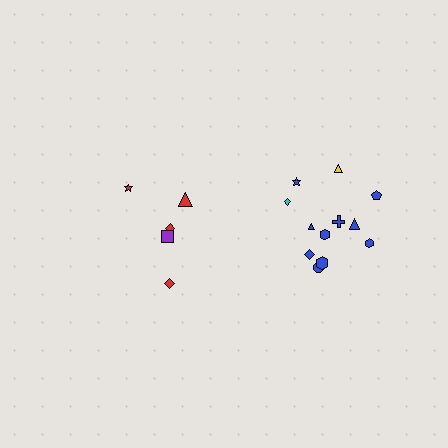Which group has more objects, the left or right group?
The right group.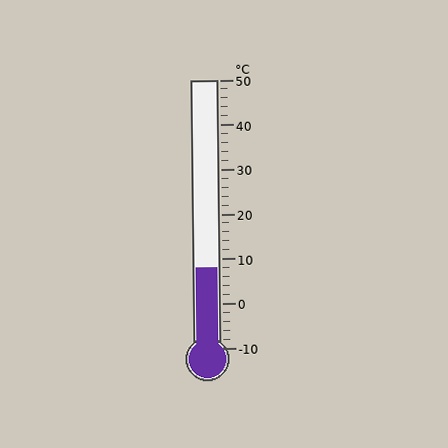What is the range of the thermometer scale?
The thermometer scale ranges from -10°C to 50°C.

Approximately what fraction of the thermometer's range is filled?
The thermometer is filled to approximately 30% of its range.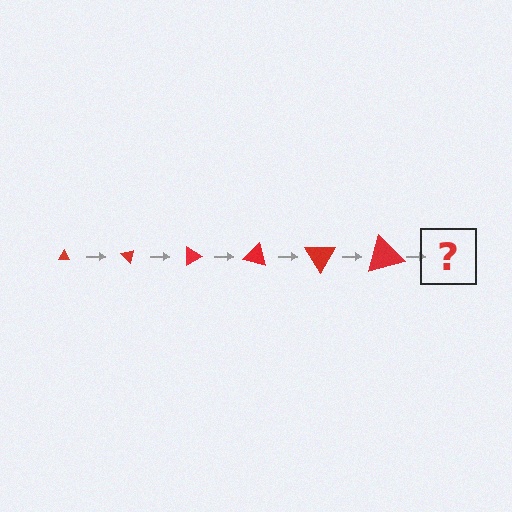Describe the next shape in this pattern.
It should be a triangle, larger than the previous one and rotated 270 degrees from the start.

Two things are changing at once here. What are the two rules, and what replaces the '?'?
The two rules are that the triangle grows larger each step and it rotates 45 degrees each step. The '?' should be a triangle, larger than the previous one and rotated 270 degrees from the start.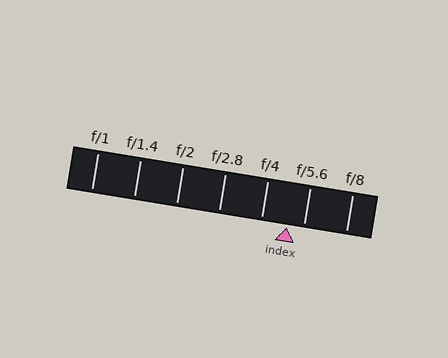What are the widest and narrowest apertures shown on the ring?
The widest aperture shown is f/1 and the narrowest is f/8.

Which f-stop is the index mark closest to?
The index mark is closest to f/5.6.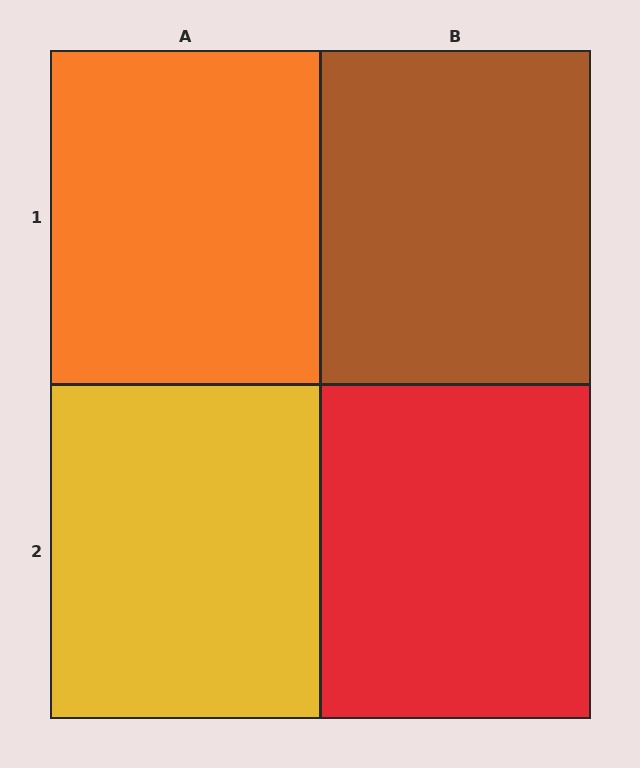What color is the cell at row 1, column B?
Brown.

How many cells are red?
1 cell is red.